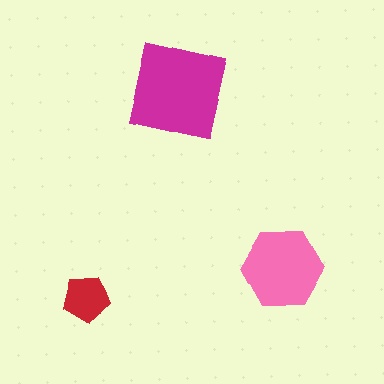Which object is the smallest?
The red pentagon.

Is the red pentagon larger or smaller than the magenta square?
Smaller.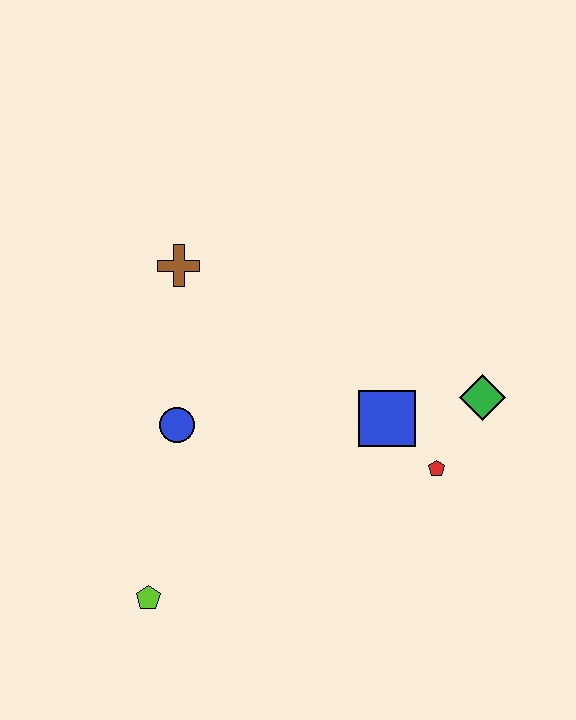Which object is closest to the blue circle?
The brown cross is closest to the blue circle.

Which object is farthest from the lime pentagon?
The green diamond is farthest from the lime pentagon.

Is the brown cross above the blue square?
Yes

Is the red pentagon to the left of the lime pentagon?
No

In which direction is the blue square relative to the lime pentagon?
The blue square is to the right of the lime pentagon.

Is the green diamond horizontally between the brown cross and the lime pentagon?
No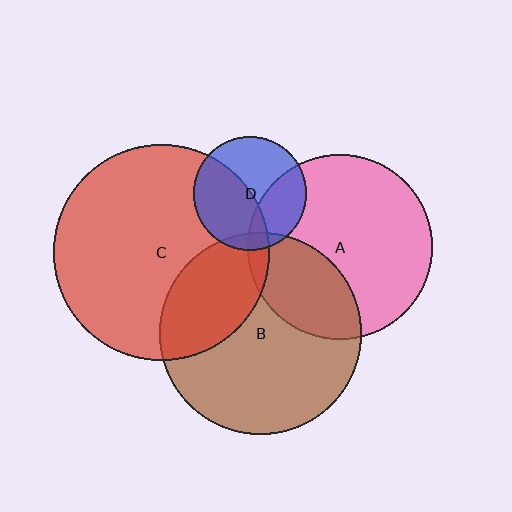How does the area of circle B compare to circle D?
Approximately 3.2 times.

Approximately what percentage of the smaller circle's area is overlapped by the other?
Approximately 30%.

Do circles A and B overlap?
Yes.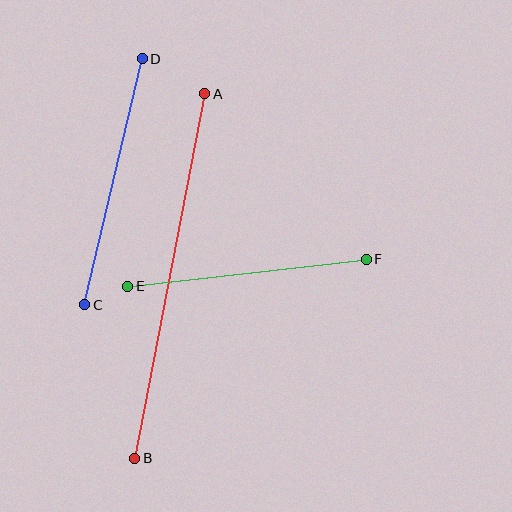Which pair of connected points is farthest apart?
Points A and B are farthest apart.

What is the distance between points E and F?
The distance is approximately 240 pixels.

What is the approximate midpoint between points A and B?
The midpoint is at approximately (170, 276) pixels.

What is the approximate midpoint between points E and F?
The midpoint is at approximately (247, 273) pixels.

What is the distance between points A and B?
The distance is approximately 371 pixels.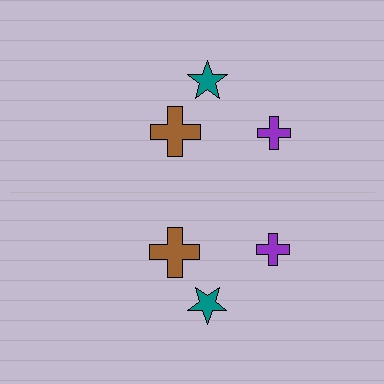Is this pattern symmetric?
Yes, this pattern has bilateral (reflection) symmetry.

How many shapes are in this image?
There are 6 shapes in this image.